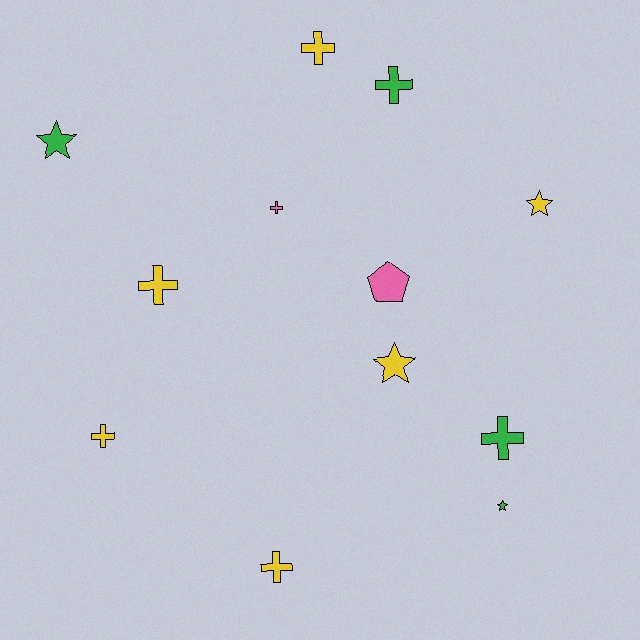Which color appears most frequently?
Yellow, with 6 objects.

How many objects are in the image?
There are 12 objects.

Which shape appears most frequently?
Cross, with 7 objects.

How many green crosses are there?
There are 2 green crosses.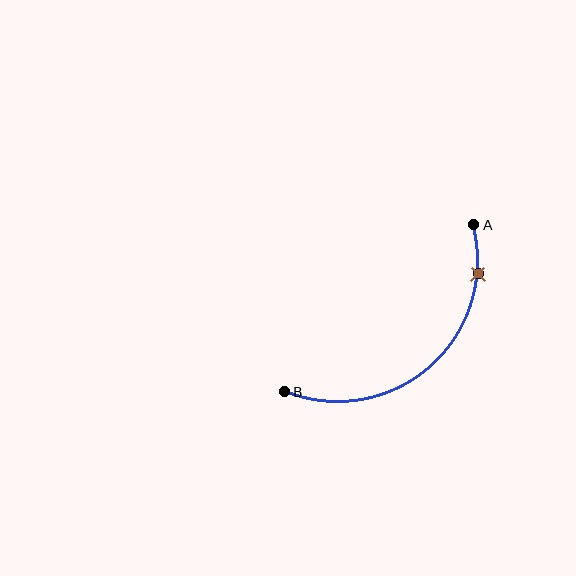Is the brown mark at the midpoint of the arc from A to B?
No. The brown mark lies on the arc but is closer to endpoint A. The arc midpoint would be at the point on the curve equidistant along the arc from both A and B.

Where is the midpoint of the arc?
The arc midpoint is the point on the curve farthest from the straight line joining A and B. It sits below and to the right of that line.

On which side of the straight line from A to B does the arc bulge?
The arc bulges below and to the right of the straight line connecting A and B.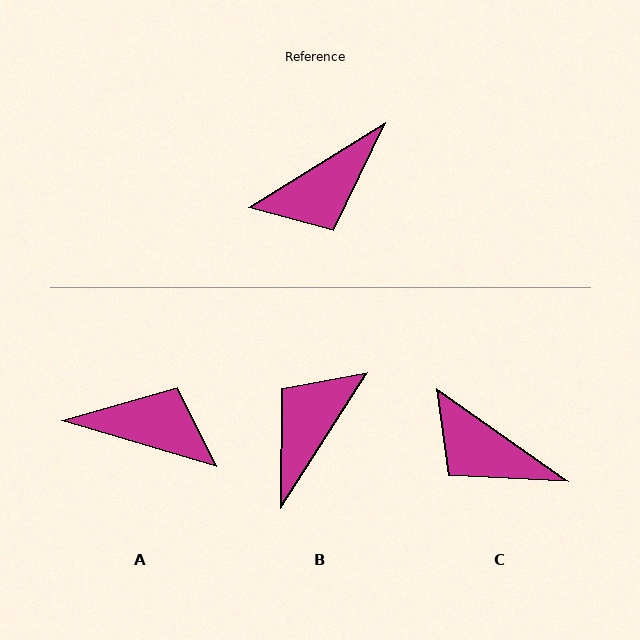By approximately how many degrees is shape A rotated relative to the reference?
Approximately 131 degrees counter-clockwise.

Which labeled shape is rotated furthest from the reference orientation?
B, about 155 degrees away.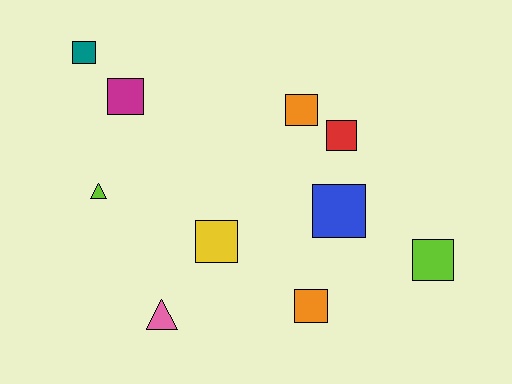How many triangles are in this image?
There are 2 triangles.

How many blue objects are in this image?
There is 1 blue object.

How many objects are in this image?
There are 10 objects.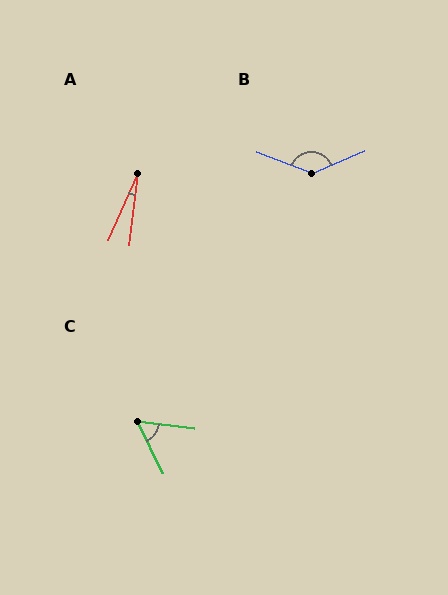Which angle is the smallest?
A, at approximately 17 degrees.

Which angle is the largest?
B, at approximately 135 degrees.